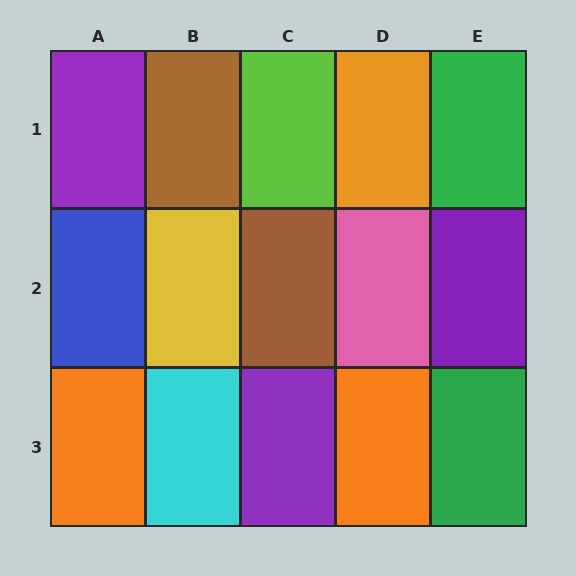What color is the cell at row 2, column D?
Pink.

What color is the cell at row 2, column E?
Purple.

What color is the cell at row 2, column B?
Yellow.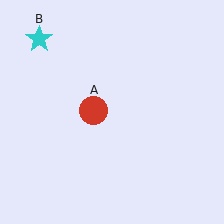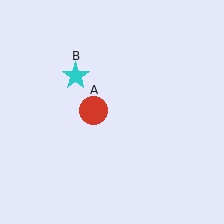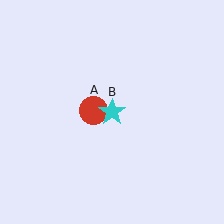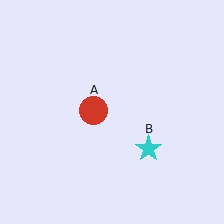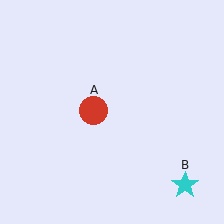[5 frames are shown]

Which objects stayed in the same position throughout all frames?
Red circle (object A) remained stationary.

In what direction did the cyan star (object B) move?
The cyan star (object B) moved down and to the right.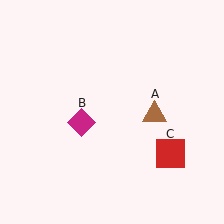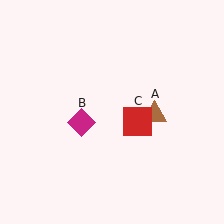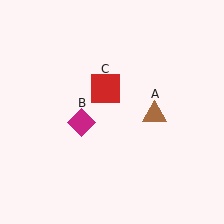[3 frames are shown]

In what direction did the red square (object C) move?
The red square (object C) moved up and to the left.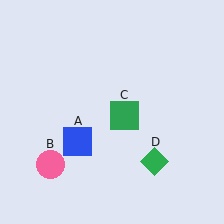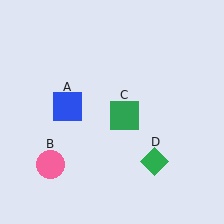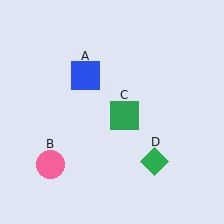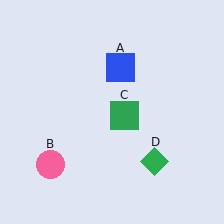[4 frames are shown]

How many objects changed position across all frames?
1 object changed position: blue square (object A).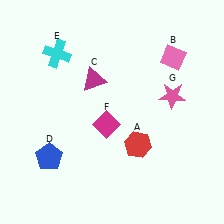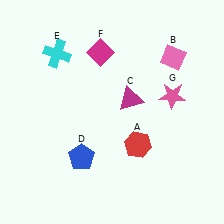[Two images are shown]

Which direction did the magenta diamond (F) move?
The magenta diamond (F) moved up.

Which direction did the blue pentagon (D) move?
The blue pentagon (D) moved right.